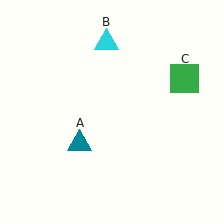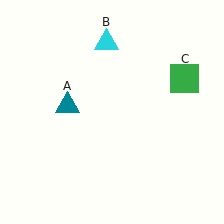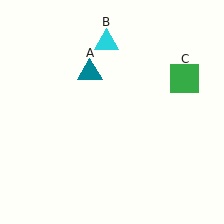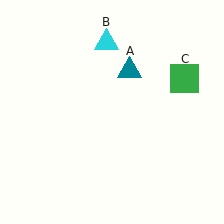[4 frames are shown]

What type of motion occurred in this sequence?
The teal triangle (object A) rotated clockwise around the center of the scene.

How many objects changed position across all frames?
1 object changed position: teal triangle (object A).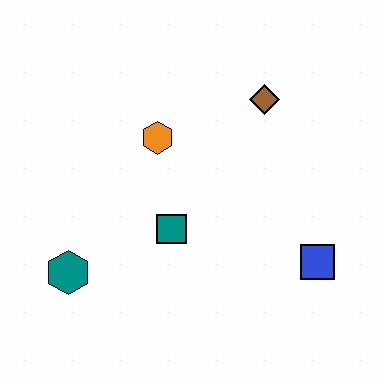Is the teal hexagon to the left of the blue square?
Yes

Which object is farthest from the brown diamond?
The teal hexagon is farthest from the brown diamond.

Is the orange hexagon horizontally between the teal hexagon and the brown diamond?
Yes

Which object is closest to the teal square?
The orange hexagon is closest to the teal square.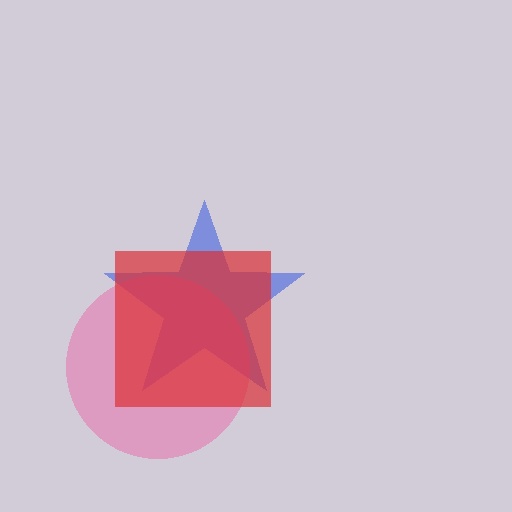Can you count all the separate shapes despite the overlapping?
Yes, there are 3 separate shapes.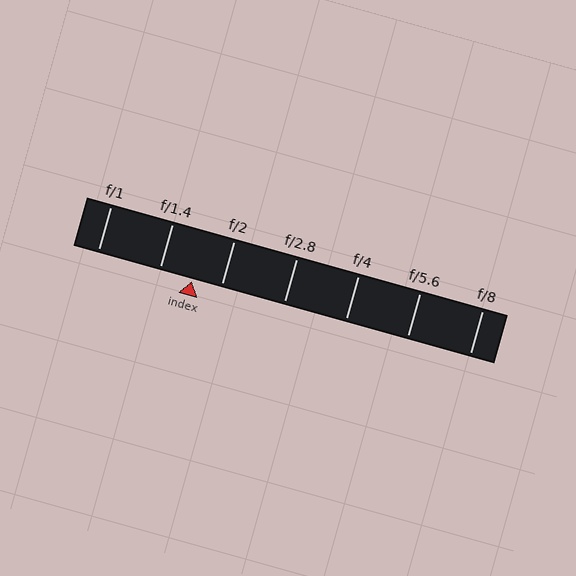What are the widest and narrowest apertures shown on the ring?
The widest aperture shown is f/1 and the narrowest is f/8.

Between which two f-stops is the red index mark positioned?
The index mark is between f/1.4 and f/2.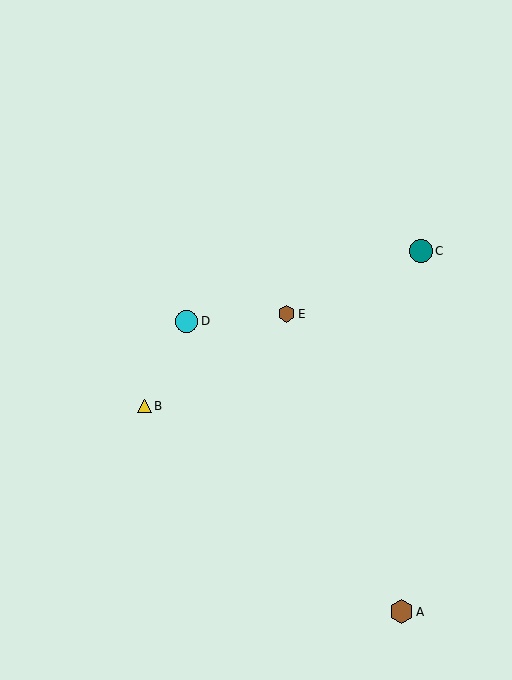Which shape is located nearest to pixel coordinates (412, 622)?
The brown hexagon (labeled A) at (402, 612) is nearest to that location.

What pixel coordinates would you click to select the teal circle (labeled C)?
Click at (421, 251) to select the teal circle C.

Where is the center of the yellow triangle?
The center of the yellow triangle is at (144, 406).